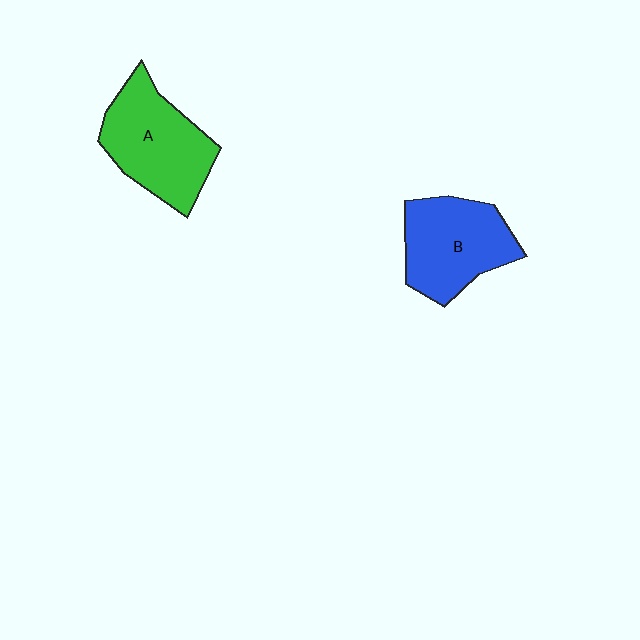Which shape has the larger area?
Shape A (green).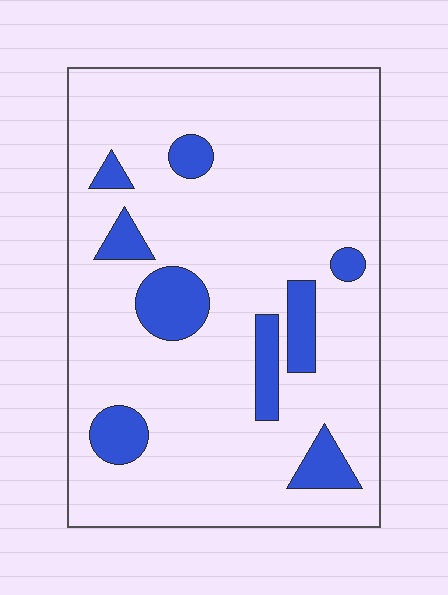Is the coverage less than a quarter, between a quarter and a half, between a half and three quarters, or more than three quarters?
Less than a quarter.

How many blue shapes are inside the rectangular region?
9.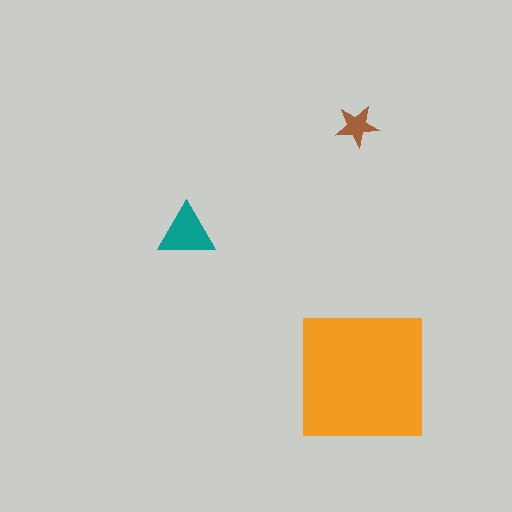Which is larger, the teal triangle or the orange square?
The orange square.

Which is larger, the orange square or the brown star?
The orange square.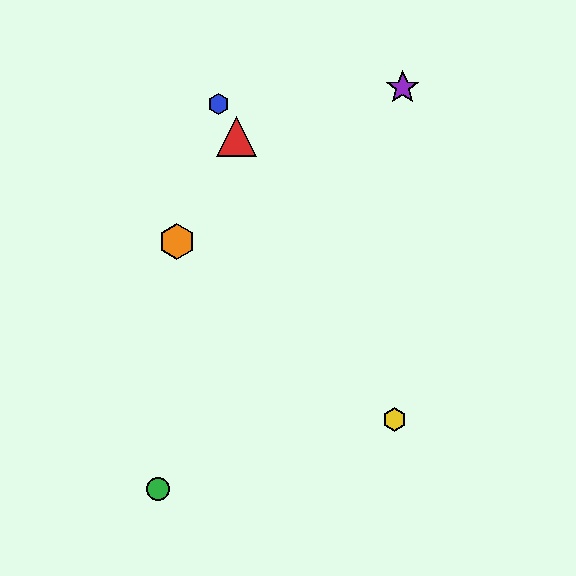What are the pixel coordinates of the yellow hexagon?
The yellow hexagon is at (394, 419).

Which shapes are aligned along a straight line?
The red triangle, the blue hexagon, the yellow hexagon are aligned along a straight line.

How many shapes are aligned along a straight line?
3 shapes (the red triangle, the blue hexagon, the yellow hexagon) are aligned along a straight line.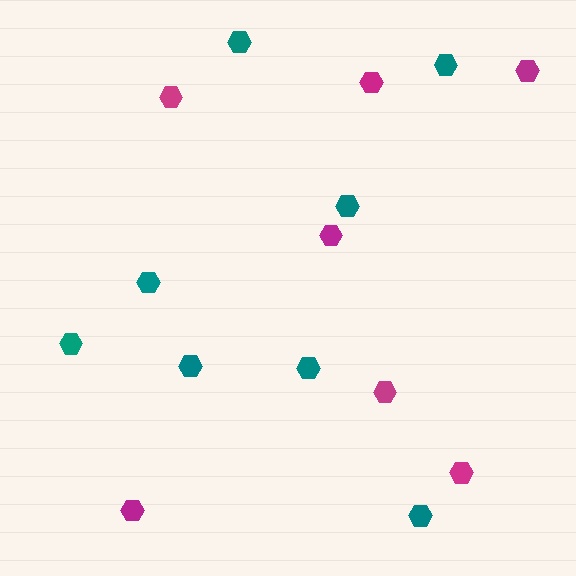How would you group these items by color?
There are 2 groups: one group of teal hexagons (8) and one group of magenta hexagons (7).